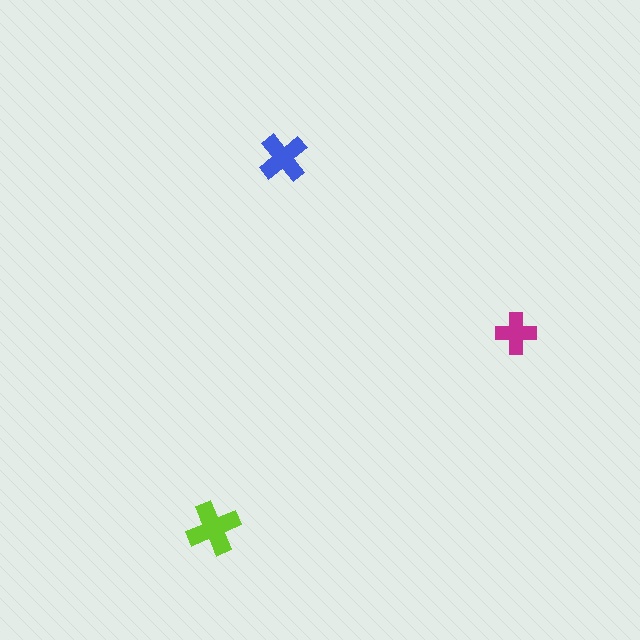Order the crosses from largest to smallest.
the lime one, the blue one, the magenta one.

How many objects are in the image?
There are 3 objects in the image.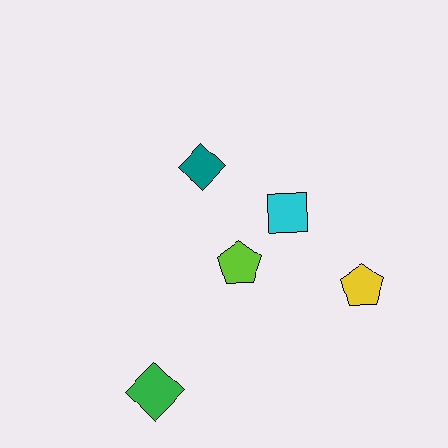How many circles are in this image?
There are no circles.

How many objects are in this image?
There are 5 objects.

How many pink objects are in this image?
There are no pink objects.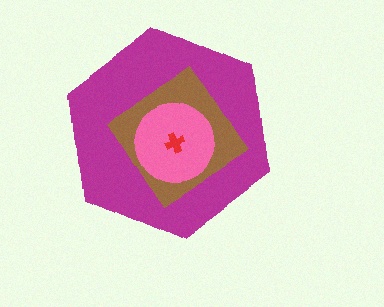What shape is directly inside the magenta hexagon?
The brown diamond.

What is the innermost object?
The red cross.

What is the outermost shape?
The magenta hexagon.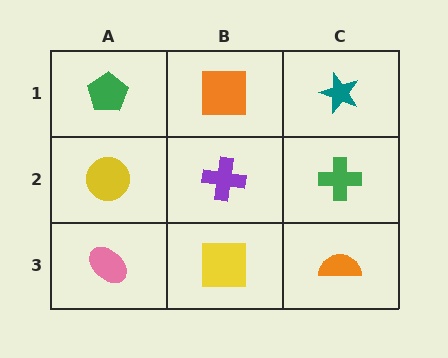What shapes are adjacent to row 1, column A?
A yellow circle (row 2, column A), an orange square (row 1, column B).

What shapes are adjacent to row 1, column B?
A purple cross (row 2, column B), a green pentagon (row 1, column A), a teal star (row 1, column C).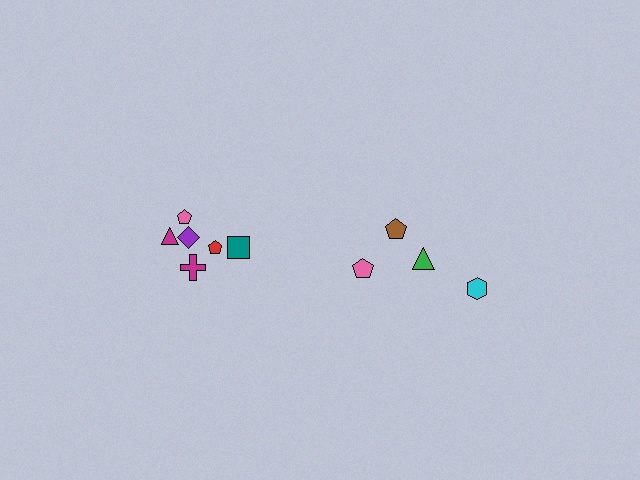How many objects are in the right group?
There are 4 objects.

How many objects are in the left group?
There are 6 objects.